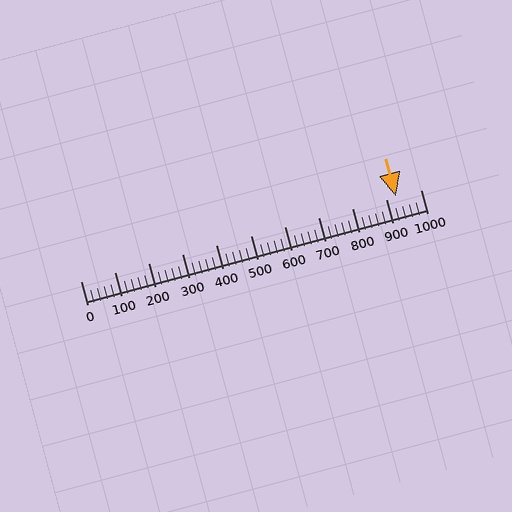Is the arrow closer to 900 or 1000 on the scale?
The arrow is closer to 900.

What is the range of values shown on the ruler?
The ruler shows values from 0 to 1000.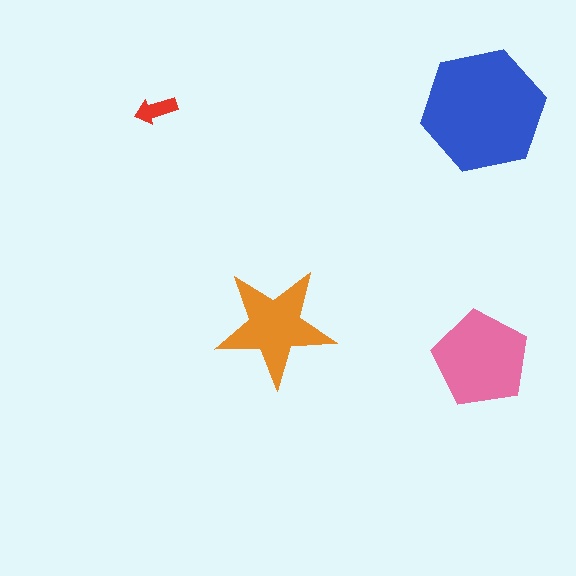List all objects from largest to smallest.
The blue hexagon, the pink pentagon, the orange star, the red arrow.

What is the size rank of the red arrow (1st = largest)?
4th.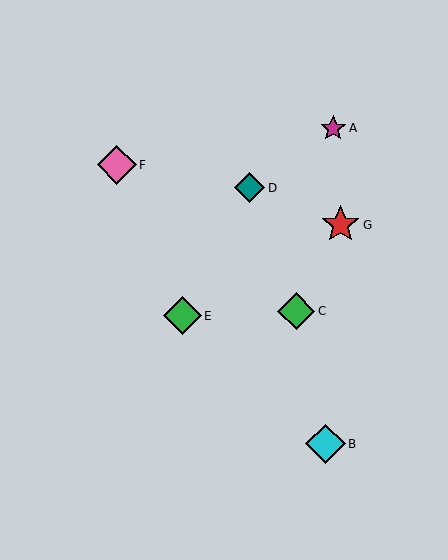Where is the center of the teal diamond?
The center of the teal diamond is at (250, 188).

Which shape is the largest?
The cyan diamond (labeled B) is the largest.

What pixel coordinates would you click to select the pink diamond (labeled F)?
Click at (117, 165) to select the pink diamond F.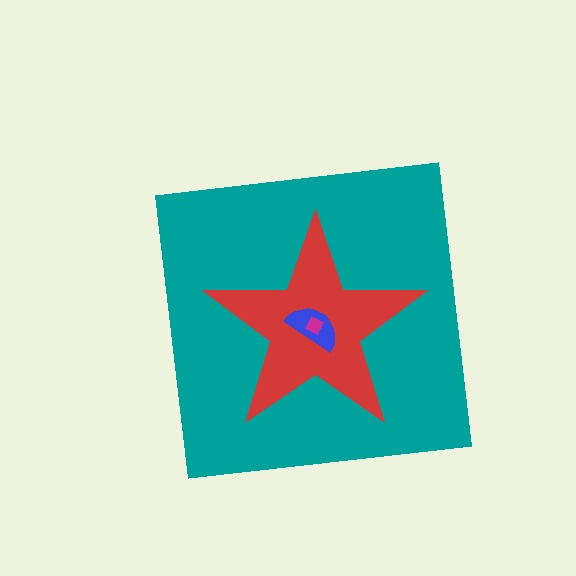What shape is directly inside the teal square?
The red star.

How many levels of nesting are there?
4.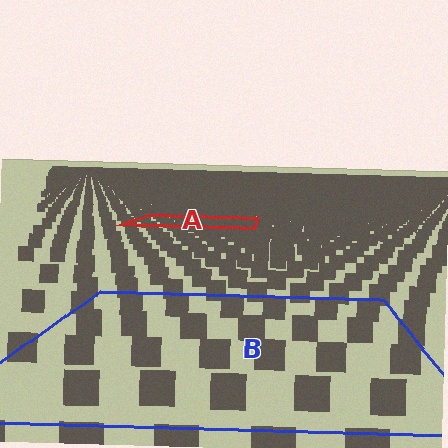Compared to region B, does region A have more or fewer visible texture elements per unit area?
Region A has more texture elements per unit area — they are packed more densely because it is farther away.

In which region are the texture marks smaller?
The texture marks are smaller in region A, because it is farther away.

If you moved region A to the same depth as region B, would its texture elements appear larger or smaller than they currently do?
They would appear larger. At a closer depth, the same texture elements are projected at a bigger on-screen size.